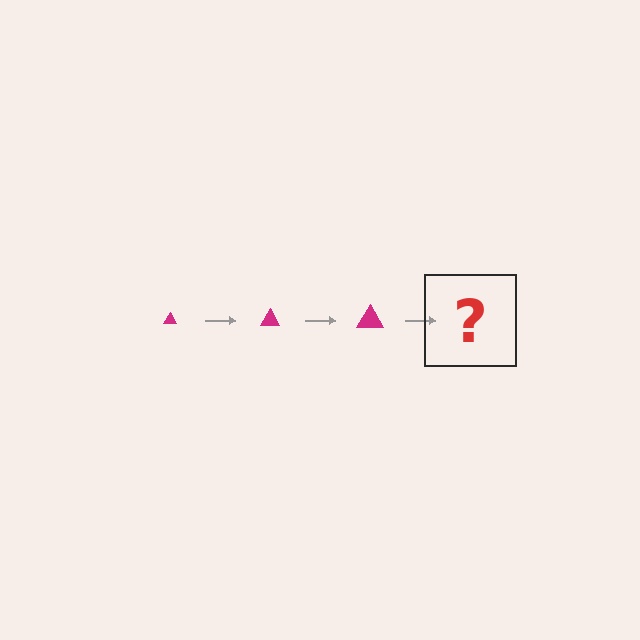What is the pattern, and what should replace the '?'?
The pattern is that the triangle gets progressively larger each step. The '?' should be a magenta triangle, larger than the previous one.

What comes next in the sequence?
The next element should be a magenta triangle, larger than the previous one.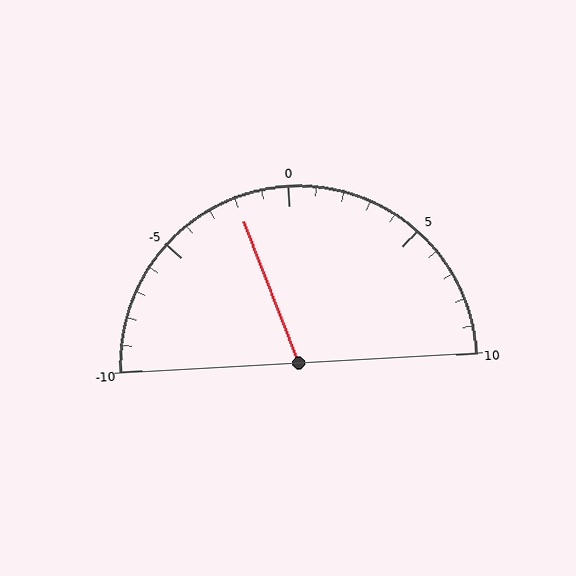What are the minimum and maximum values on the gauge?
The gauge ranges from -10 to 10.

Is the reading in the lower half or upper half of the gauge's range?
The reading is in the lower half of the range (-10 to 10).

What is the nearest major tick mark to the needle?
The nearest major tick mark is 0.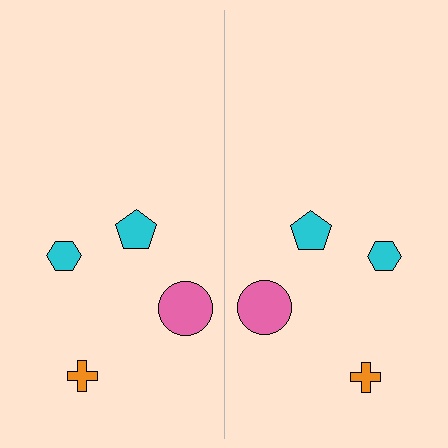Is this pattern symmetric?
Yes, this pattern has bilateral (reflection) symmetry.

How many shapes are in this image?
There are 8 shapes in this image.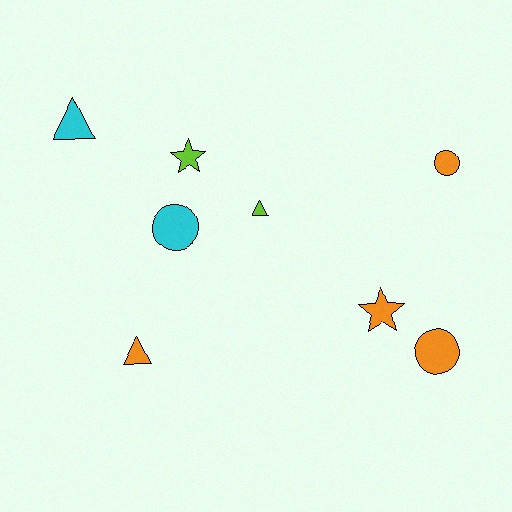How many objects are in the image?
There are 8 objects.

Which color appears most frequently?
Orange, with 4 objects.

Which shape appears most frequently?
Circle, with 3 objects.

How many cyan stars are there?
There are no cyan stars.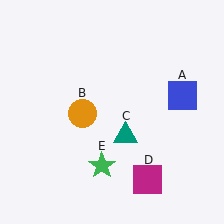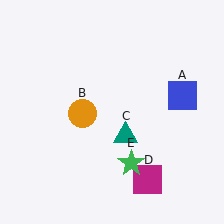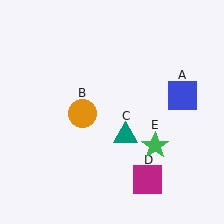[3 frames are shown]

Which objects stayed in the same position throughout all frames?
Blue square (object A) and orange circle (object B) and teal triangle (object C) and magenta square (object D) remained stationary.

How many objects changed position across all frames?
1 object changed position: green star (object E).